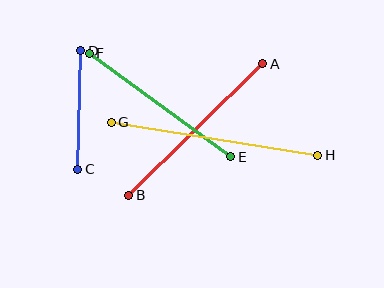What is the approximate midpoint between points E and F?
The midpoint is at approximately (160, 105) pixels.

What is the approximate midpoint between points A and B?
The midpoint is at approximately (196, 130) pixels.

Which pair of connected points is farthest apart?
Points G and H are farthest apart.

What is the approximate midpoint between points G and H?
The midpoint is at approximately (215, 139) pixels.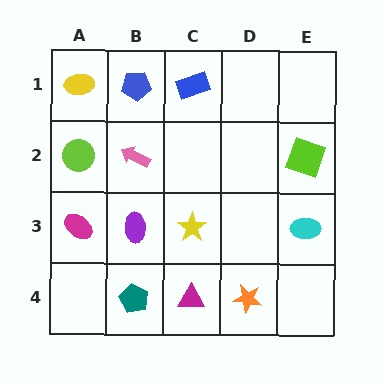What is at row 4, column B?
A teal pentagon.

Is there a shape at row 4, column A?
No, that cell is empty.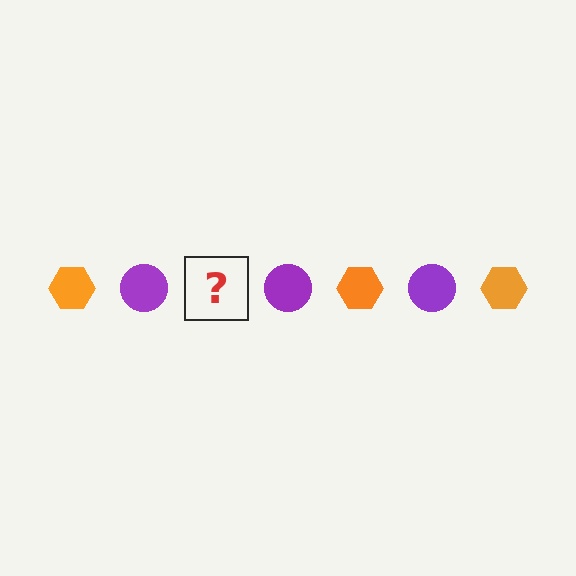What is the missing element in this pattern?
The missing element is an orange hexagon.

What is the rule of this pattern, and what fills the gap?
The rule is that the pattern alternates between orange hexagon and purple circle. The gap should be filled with an orange hexagon.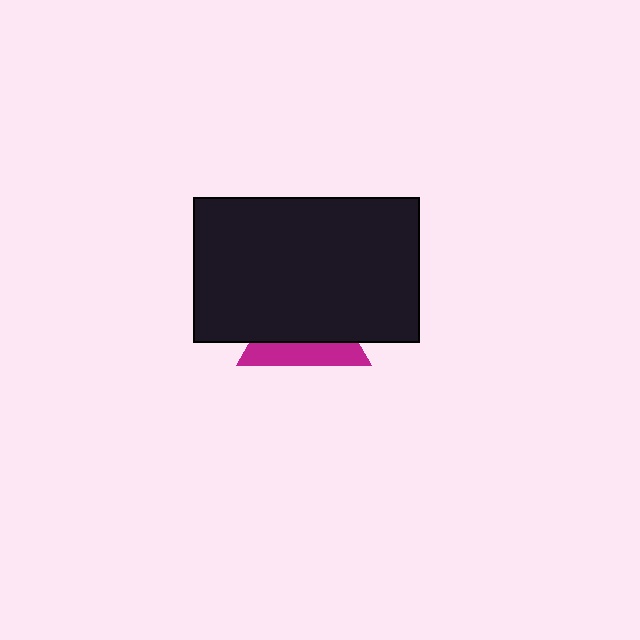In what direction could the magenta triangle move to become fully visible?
The magenta triangle could move down. That would shift it out from behind the black rectangle entirely.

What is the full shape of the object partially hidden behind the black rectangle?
The partially hidden object is a magenta triangle.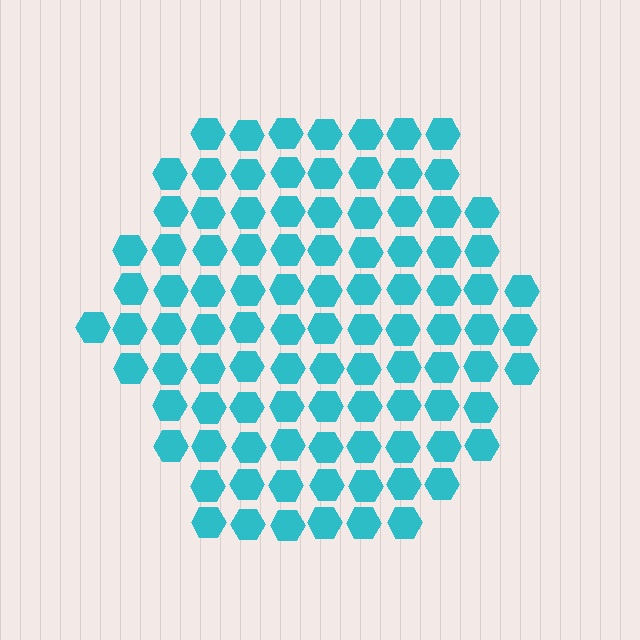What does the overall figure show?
The overall figure shows a hexagon.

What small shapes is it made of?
It is made of small hexagons.